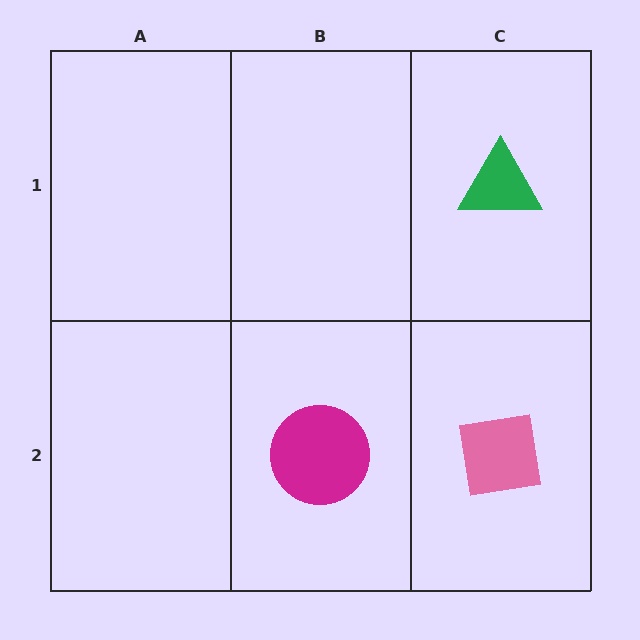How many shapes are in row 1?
1 shape.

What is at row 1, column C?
A green triangle.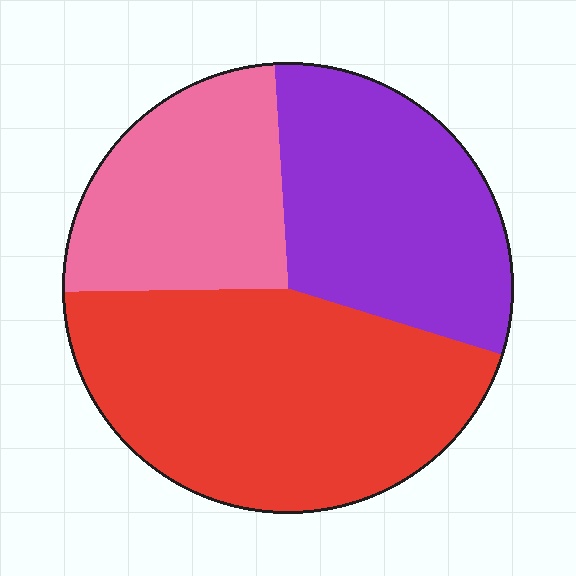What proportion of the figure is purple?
Purple takes up about one third (1/3) of the figure.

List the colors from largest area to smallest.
From largest to smallest: red, purple, pink.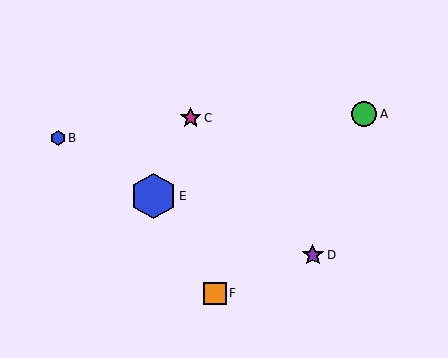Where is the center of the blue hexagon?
The center of the blue hexagon is at (154, 196).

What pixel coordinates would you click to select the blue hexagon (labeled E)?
Click at (154, 196) to select the blue hexagon E.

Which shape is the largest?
The blue hexagon (labeled E) is the largest.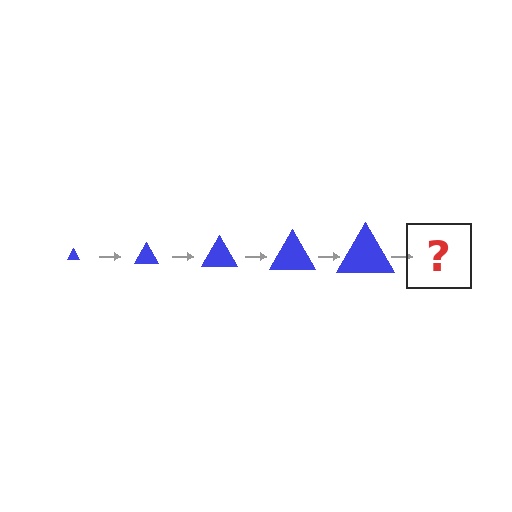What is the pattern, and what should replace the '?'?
The pattern is that the triangle gets progressively larger each step. The '?' should be a blue triangle, larger than the previous one.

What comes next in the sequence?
The next element should be a blue triangle, larger than the previous one.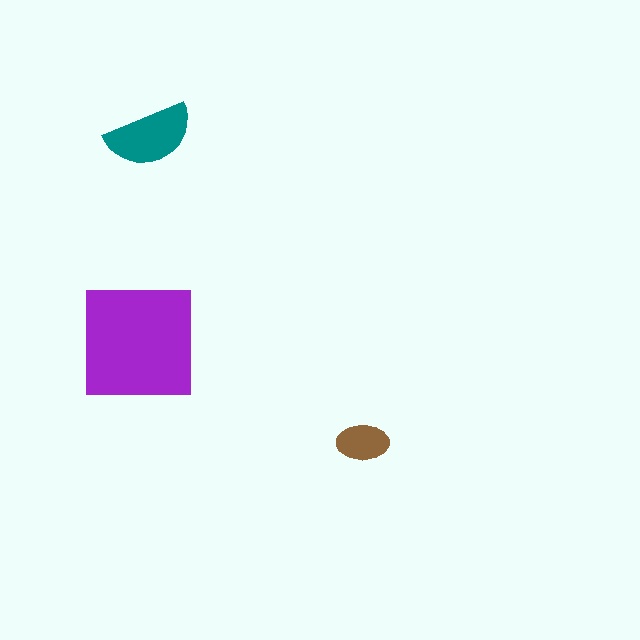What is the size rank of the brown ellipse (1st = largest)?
3rd.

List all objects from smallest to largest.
The brown ellipse, the teal semicircle, the purple square.